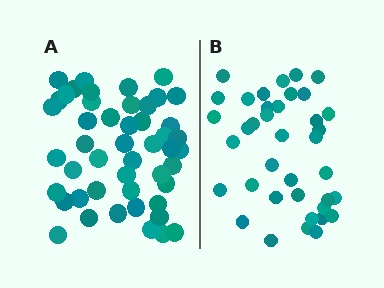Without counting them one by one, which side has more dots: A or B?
Region A (the left region) has more dots.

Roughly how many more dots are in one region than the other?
Region A has roughly 10 or so more dots than region B.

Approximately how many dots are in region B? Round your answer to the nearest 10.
About 40 dots. (The exact count is 38, which rounds to 40.)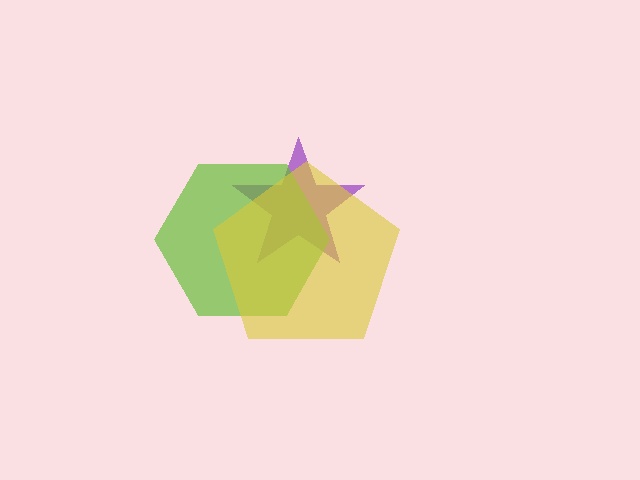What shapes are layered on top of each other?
The layered shapes are: a purple star, a lime hexagon, a yellow pentagon.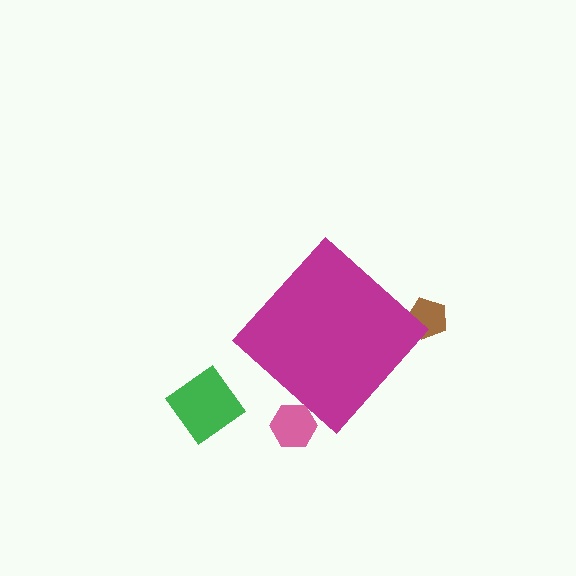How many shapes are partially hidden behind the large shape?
2 shapes are partially hidden.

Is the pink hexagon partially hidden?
Yes, the pink hexagon is partially hidden behind the magenta diamond.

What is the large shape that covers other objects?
A magenta diamond.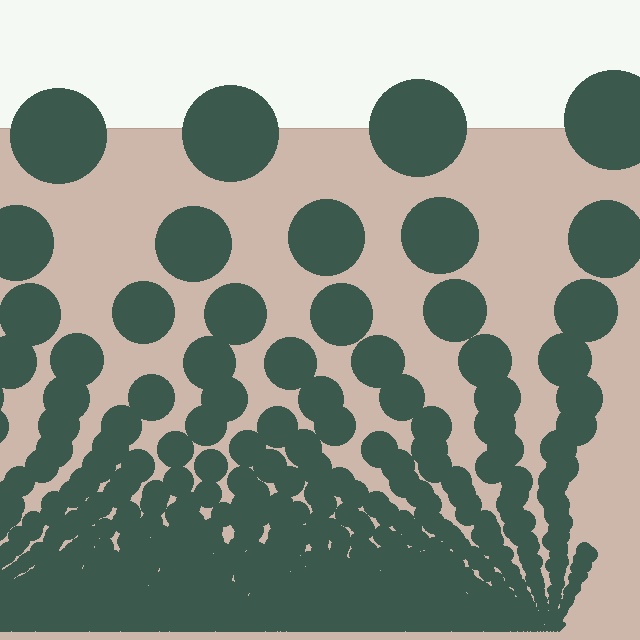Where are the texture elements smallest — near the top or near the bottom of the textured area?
Near the bottom.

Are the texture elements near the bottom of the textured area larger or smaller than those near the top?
Smaller. The gradient is inverted — elements near the bottom are smaller and denser.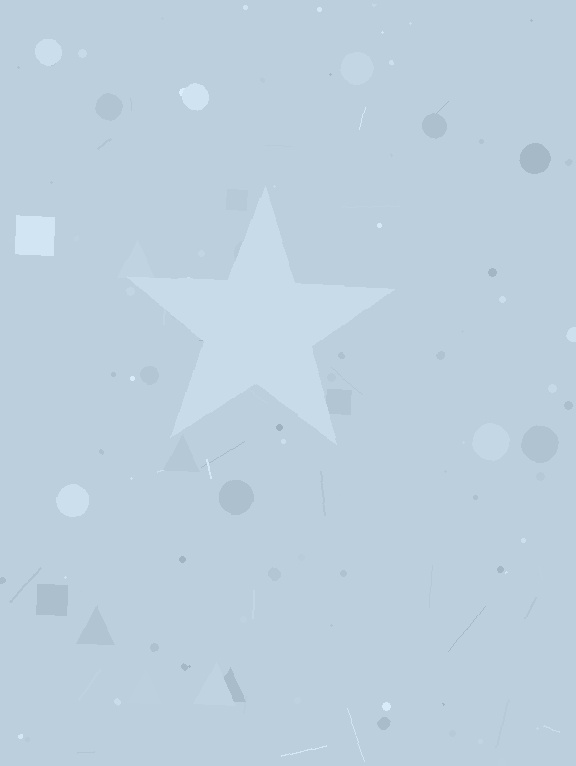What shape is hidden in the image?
A star is hidden in the image.